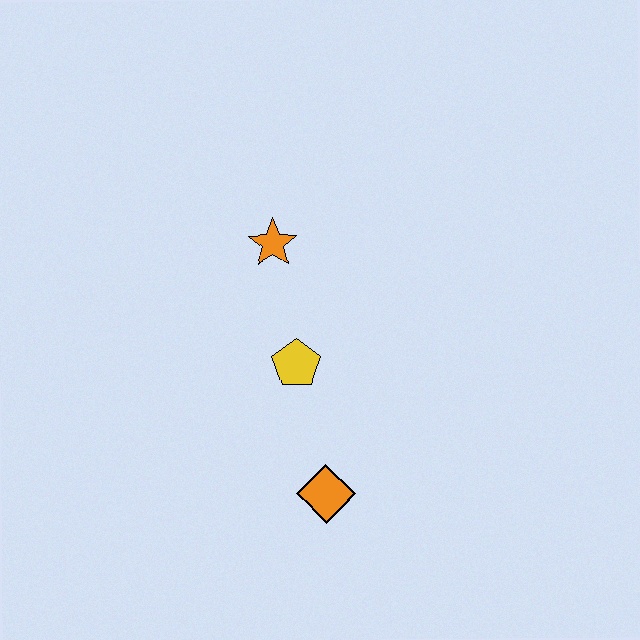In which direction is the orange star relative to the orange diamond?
The orange star is above the orange diamond.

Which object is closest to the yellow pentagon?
The orange star is closest to the yellow pentagon.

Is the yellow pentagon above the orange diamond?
Yes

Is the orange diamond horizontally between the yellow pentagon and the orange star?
No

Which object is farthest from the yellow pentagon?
The orange diamond is farthest from the yellow pentagon.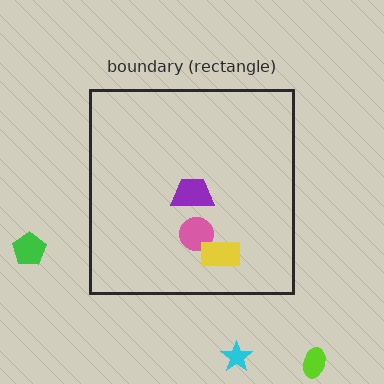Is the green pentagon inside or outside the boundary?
Outside.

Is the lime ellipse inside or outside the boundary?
Outside.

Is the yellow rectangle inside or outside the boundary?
Inside.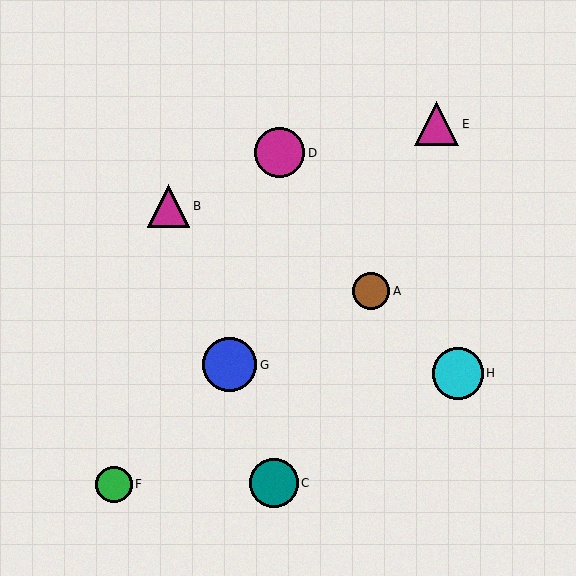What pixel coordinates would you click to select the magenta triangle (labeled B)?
Click at (169, 206) to select the magenta triangle B.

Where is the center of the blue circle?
The center of the blue circle is at (230, 365).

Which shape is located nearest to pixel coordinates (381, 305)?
The brown circle (labeled A) at (371, 291) is nearest to that location.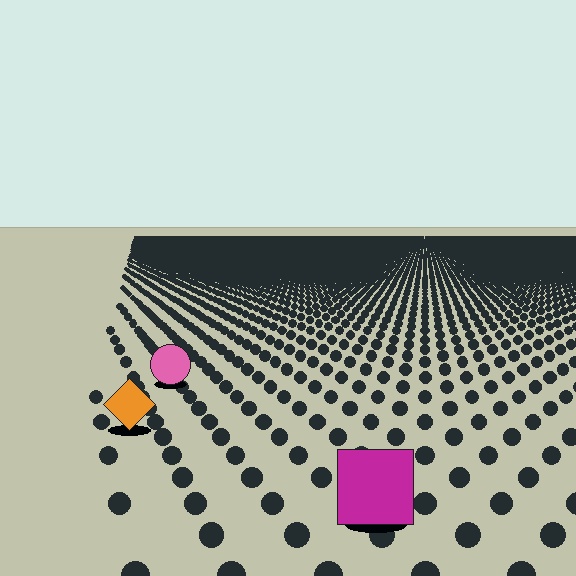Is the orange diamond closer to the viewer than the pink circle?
Yes. The orange diamond is closer — you can tell from the texture gradient: the ground texture is coarser near it.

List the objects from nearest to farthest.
From nearest to farthest: the magenta square, the orange diamond, the pink circle.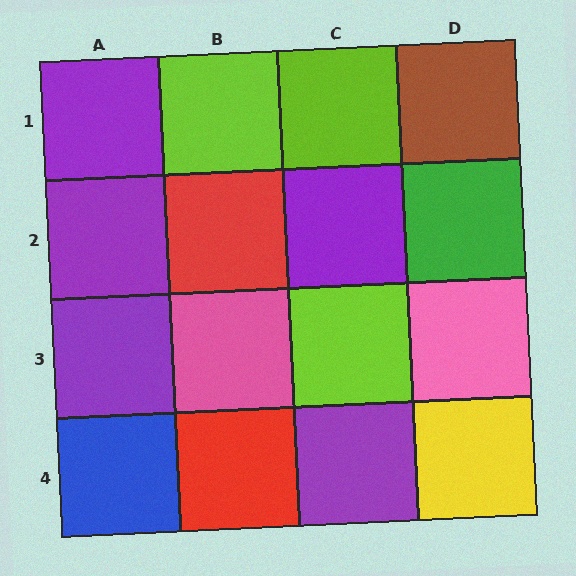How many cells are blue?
1 cell is blue.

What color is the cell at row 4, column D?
Yellow.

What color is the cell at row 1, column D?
Brown.